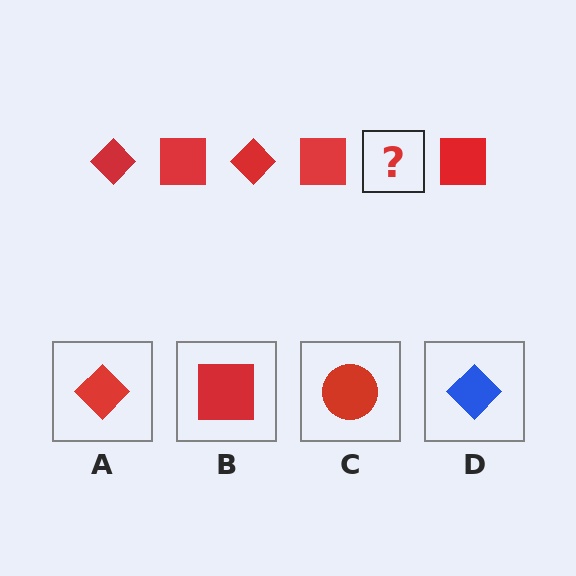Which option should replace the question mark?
Option A.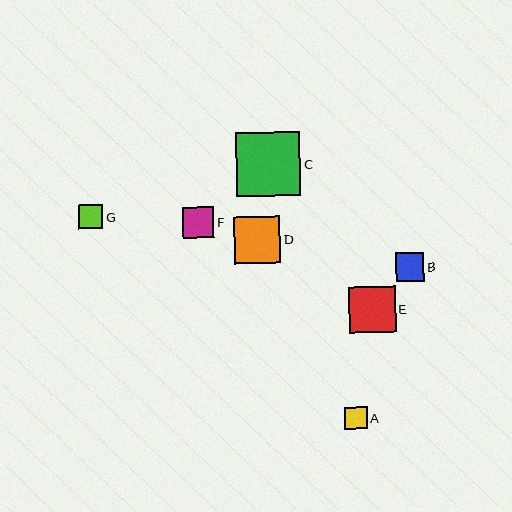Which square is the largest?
Square C is the largest with a size of approximately 64 pixels.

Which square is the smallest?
Square A is the smallest with a size of approximately 22 pixels.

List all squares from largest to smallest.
From largest to smallest: C, E, D, F, B, G, A.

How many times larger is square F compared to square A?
Square F is approximately 1.4 times the size of square A.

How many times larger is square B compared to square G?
Square B is approximately 1.2 times the size of square G.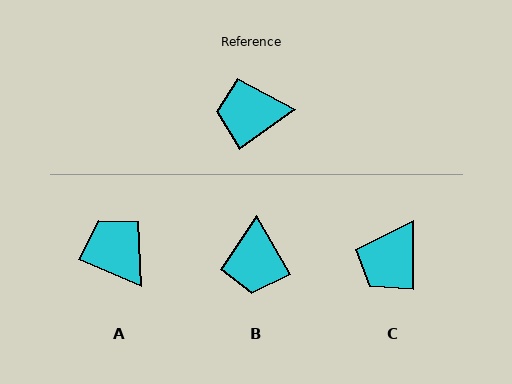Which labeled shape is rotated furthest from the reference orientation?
B, about 84 degrees away.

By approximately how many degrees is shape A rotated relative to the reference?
Approximately 59 degrees clockwise.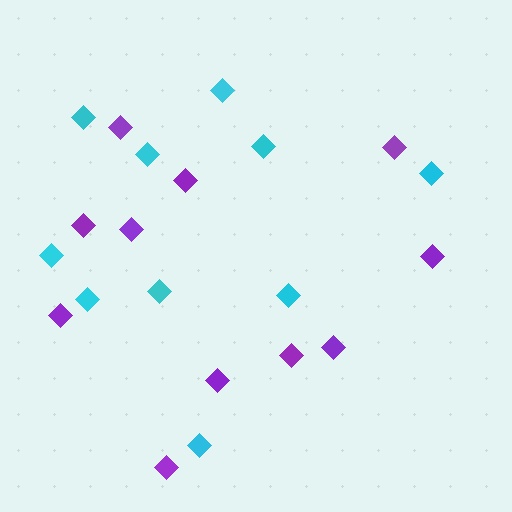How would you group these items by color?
There are 2 groups: one group of purple diamonds (11) and one group of cyan diamonds (10).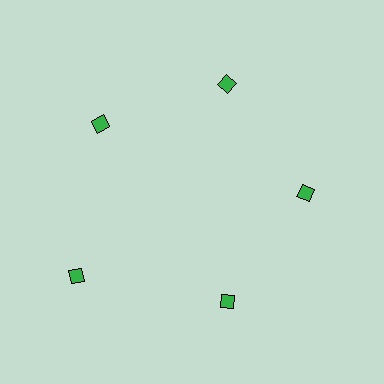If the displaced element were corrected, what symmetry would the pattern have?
It would have 5-fold rotational symmetry — the pattern would map onto itself every 72 degrees.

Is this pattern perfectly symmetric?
No. The 5 green diamonds are arranged in a ring, but one element near the 8 o'clock position is pushed outward from the center, breaking the 5-fold rotational symmetry.